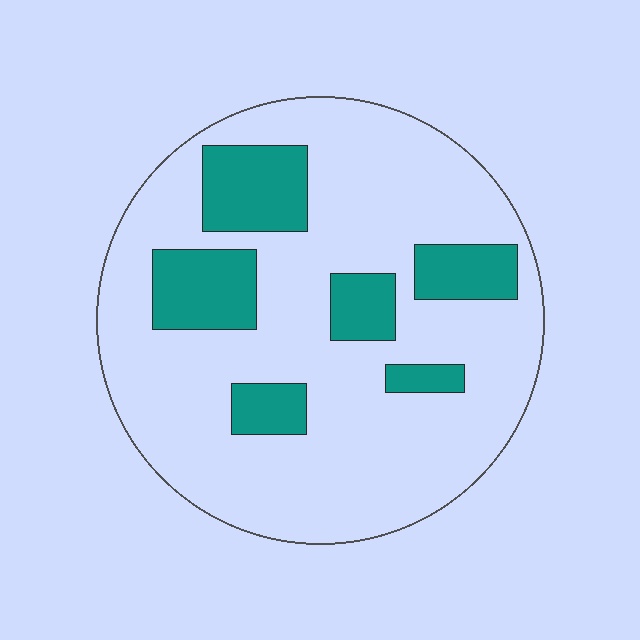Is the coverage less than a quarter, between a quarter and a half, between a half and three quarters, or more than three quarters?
Less than a quarter.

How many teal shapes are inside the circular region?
6.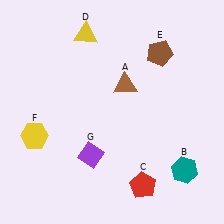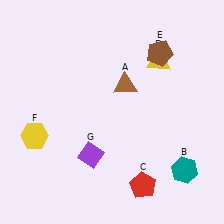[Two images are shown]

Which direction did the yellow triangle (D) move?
The yellow triangle (D) moved right.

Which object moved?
The yellow triangle (D) moved right.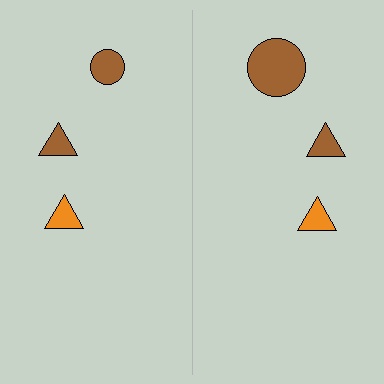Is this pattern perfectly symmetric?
No, the pattern is not perfectly symmetric. The brown circle on the right side has a different size than its mirror counterpart.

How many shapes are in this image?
There are 6 shapes in this image.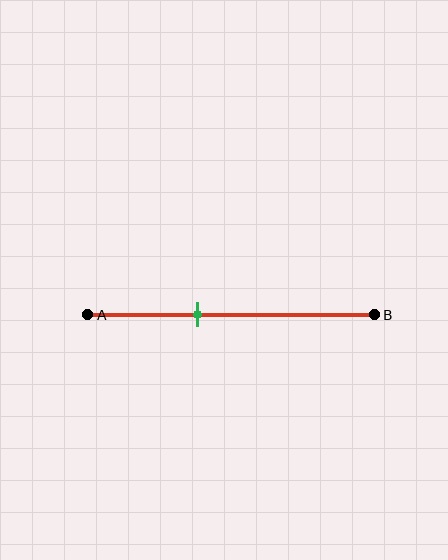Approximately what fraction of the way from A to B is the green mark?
The green mark is approximately 40% of the way from A to B.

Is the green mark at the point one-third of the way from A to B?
No, the mark is at about 40% from A, not at the 33% one-third point.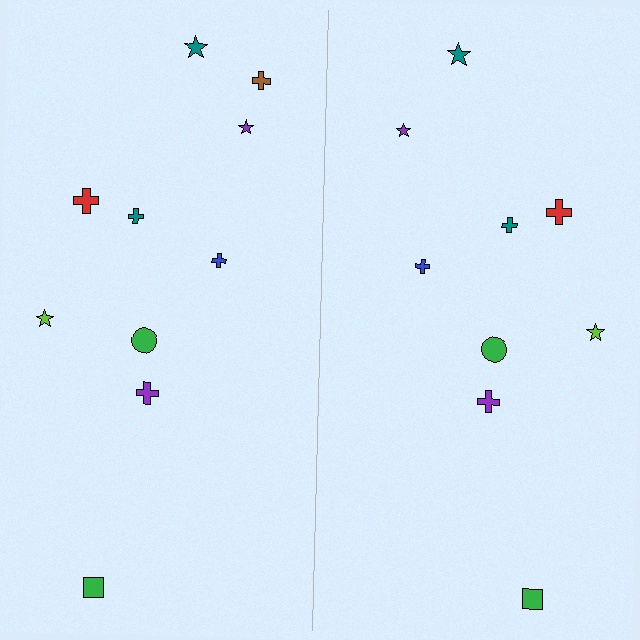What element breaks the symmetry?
A brown cross is missing from the right side.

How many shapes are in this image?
There are 19 shapes in this image.